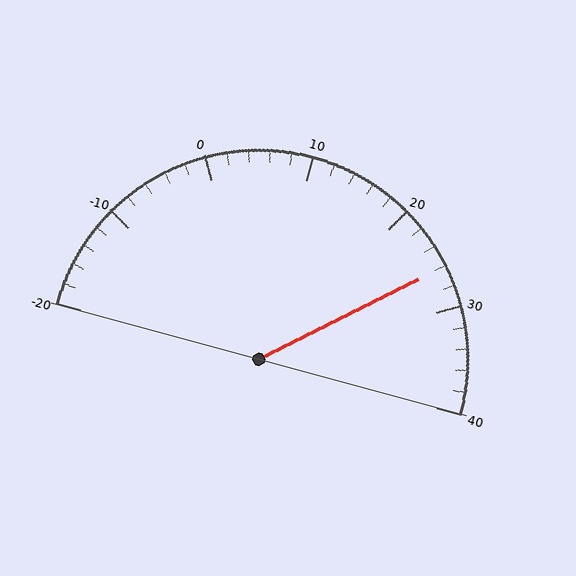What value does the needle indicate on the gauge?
The needle indicates approximately 26.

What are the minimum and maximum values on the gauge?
The gauge ranges from -20 to 40.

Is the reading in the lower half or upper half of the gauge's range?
The reading is in the upper half of the range (-20 to 40).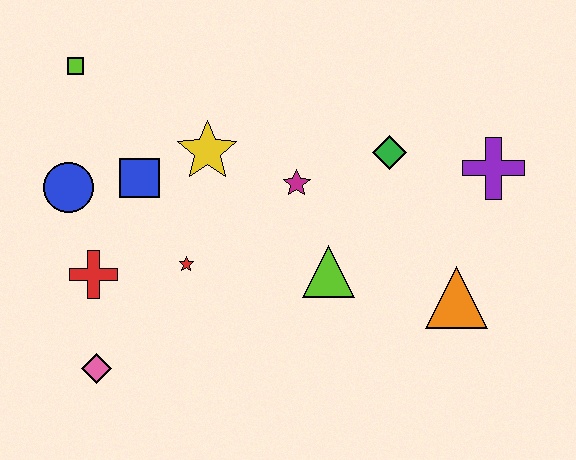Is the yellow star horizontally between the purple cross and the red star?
Yes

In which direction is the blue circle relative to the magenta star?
The blue circle is to the left of the magenta star.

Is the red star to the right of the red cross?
Yes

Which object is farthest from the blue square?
The purple cross is farthest from the blue square.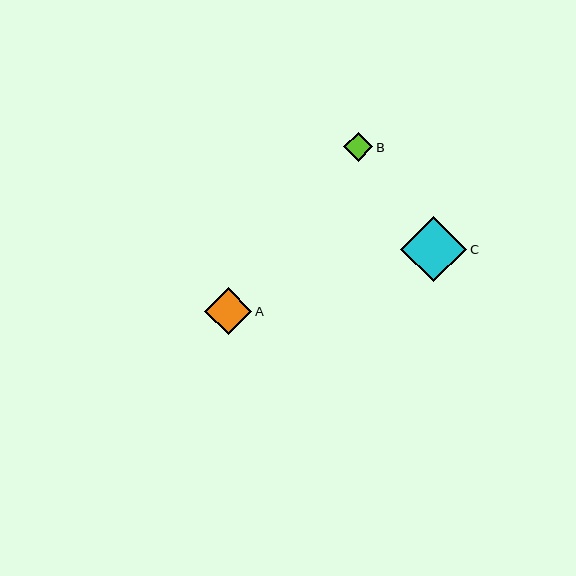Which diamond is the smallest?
Diamond B is the smallest with a size of approximately 29 pixels.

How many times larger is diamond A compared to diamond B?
Diamond A is approximately 1.6 times the size of diamond B.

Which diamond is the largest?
Diamond C is the largest with a size of approximately 66 pixels.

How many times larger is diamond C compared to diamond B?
Diamond C is approximately 2.2 times the size of diamond B.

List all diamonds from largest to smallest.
From largest to smallest: C, A, B.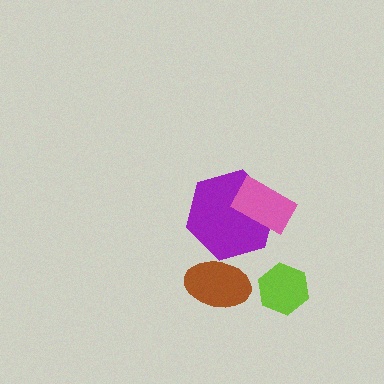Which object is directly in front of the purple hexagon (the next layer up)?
The pink rectangle is directly in front of the purple hexagon.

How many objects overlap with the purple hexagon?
2 objects overlap with the purple hexagon.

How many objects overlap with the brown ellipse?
1 object overlaps with the brown ellipse.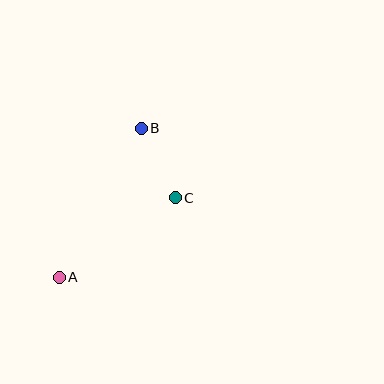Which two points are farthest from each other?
Points A and B are farthest from each other.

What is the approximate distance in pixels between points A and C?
The distance between A and C is approximately 141 pixels.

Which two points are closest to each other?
Points B and C are closest to each other.